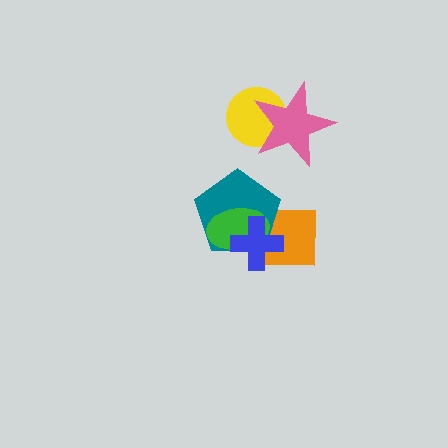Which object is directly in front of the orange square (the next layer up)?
The teal pentagon is directly in front of the orange square.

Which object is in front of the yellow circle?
The pink star is in front of the yellow circle.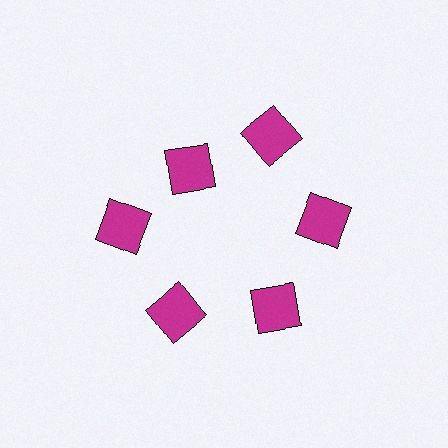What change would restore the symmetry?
The symmetry would be restored by moving it outward, back onto the ring so that all 6 squares sit at equal angles and equal distance from the center.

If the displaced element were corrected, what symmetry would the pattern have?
It would have 6-fold rotational symmetry — the pattern would map onto itself every 60 degrees.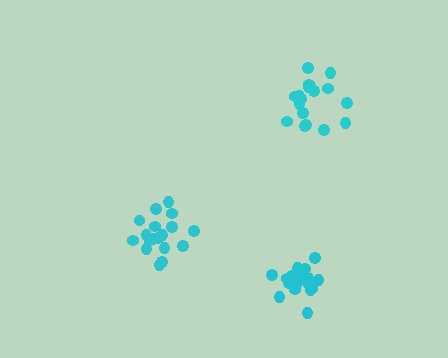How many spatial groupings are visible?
There are 3 spatial groupings.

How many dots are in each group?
Group 1: 18 dots, Group 2: 18 dots, Group 3: 18 dots (54 total).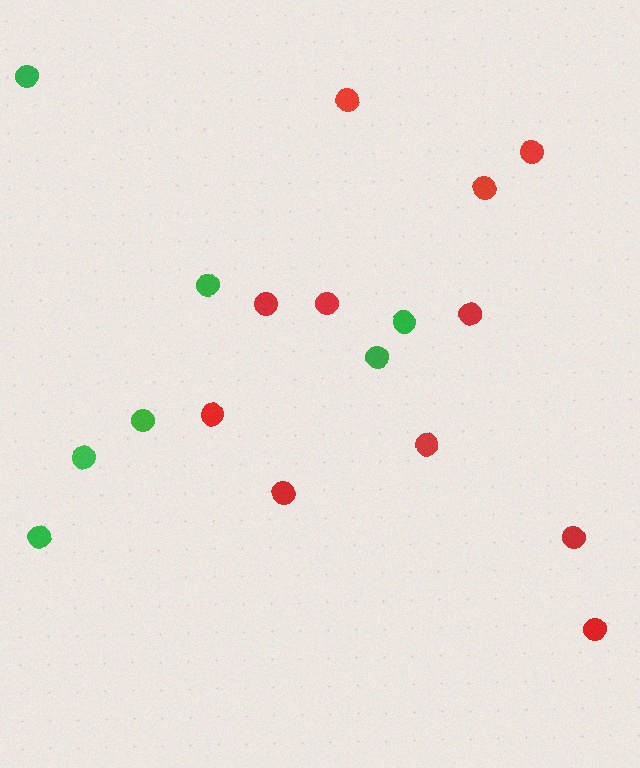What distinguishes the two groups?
There are 2 groups: one group of red circles (11) and one group of green circles (7).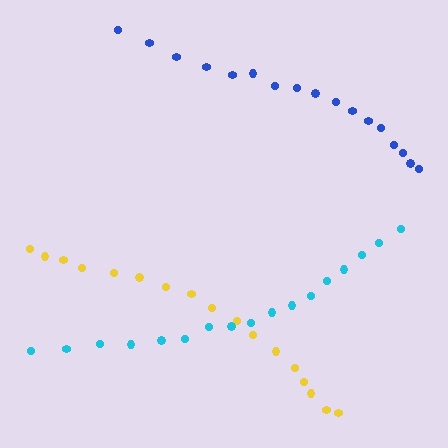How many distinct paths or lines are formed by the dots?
There are 3 distinct paths.